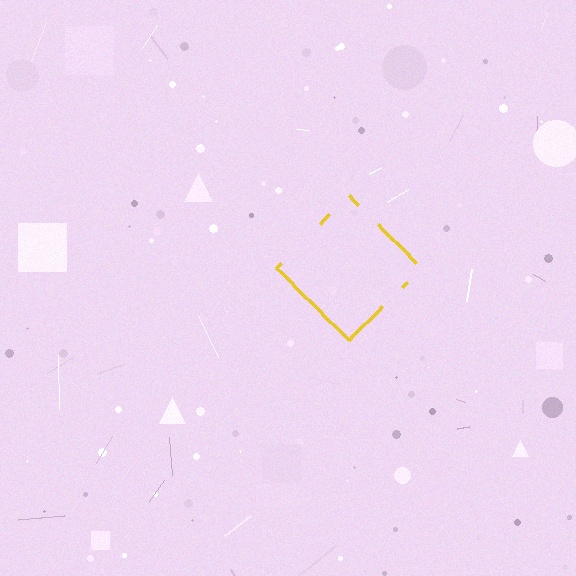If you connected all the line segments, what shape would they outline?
They would outline a diamond.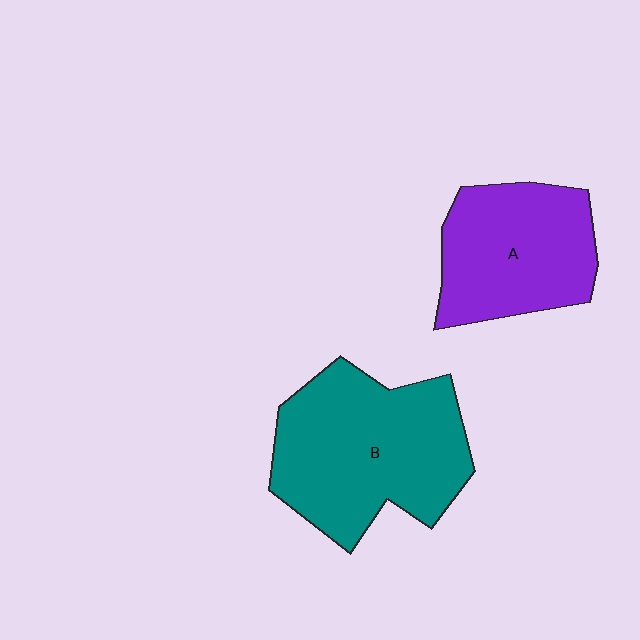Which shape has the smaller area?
Shape A (purple).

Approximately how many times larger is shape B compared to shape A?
Approximately 1.4 times.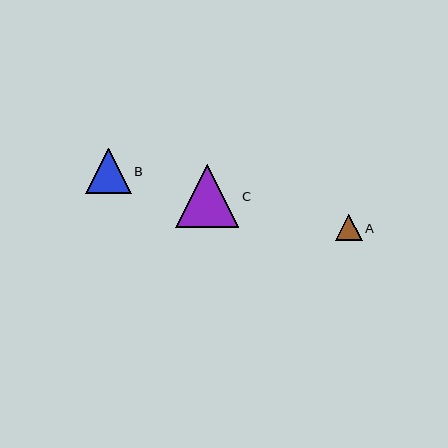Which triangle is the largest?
Triangle C is the largest with a size of approximately 63 pixels.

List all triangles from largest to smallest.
From largest to smallest: C, B, A.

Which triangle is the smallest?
Triangle A is the smallest with a size of approximately 26 pixels.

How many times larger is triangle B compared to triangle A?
Triangle B is approximately 1.7 times the size of triangle A.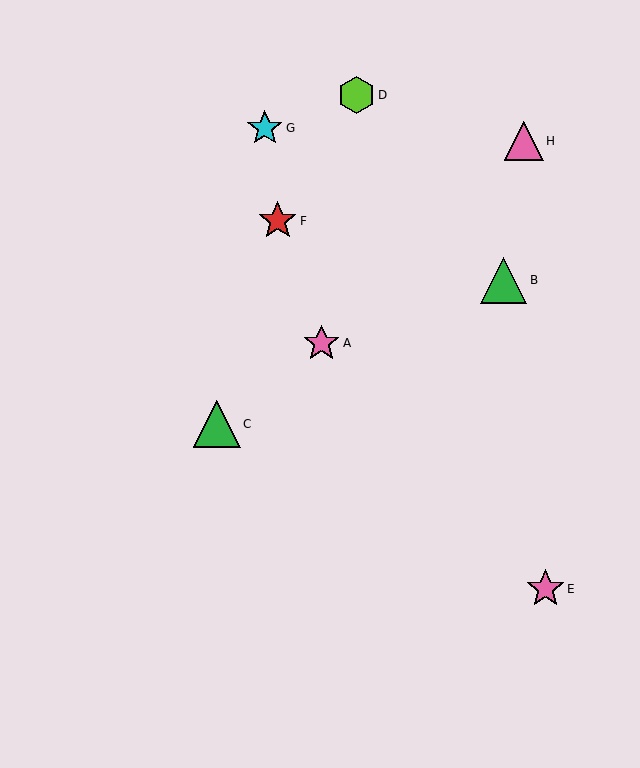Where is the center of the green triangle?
The center of the green triangle is at (504, 280).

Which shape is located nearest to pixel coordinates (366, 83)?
The lime hexagon (labeled D) at (357, 95) is nearest to that location.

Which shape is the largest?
The green triangle (labeled C) is the largest.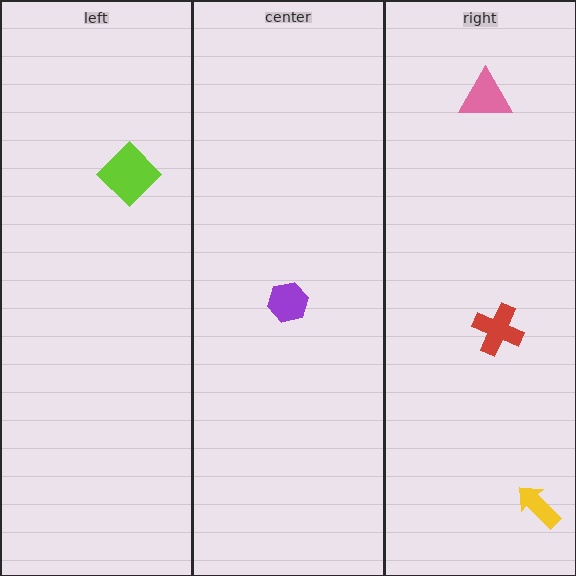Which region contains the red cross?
The right region.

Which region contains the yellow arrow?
The right region.